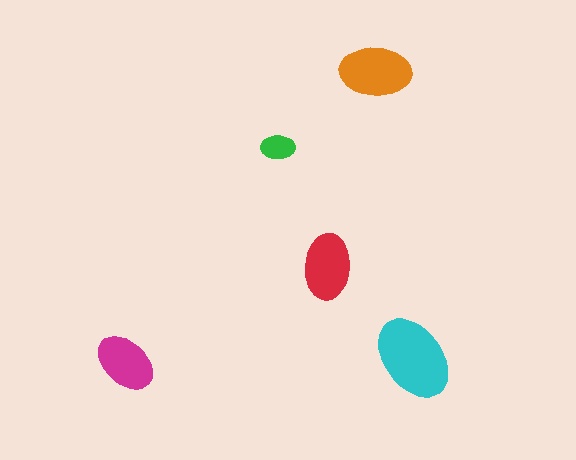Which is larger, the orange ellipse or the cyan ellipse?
The cyan one.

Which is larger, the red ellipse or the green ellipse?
The red one.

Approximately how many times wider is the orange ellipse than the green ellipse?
About 2 times wider.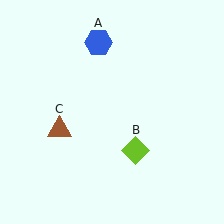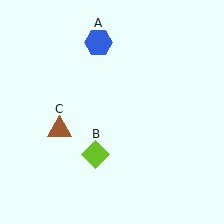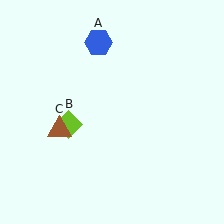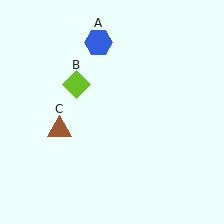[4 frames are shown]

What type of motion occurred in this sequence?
The lime diamond (object B) rotated clockwise around the center of the scene.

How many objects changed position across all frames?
1 object changed position: lime diamond (object B).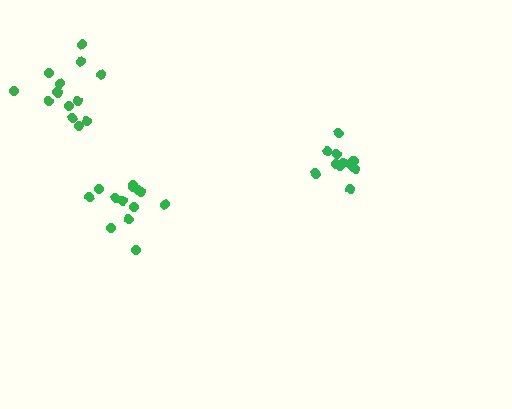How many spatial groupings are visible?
There are 3 spatial groupings.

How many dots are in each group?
Group 1: 11 dots, Group 2: 13 dots, Group 3: 14 dots (38 total).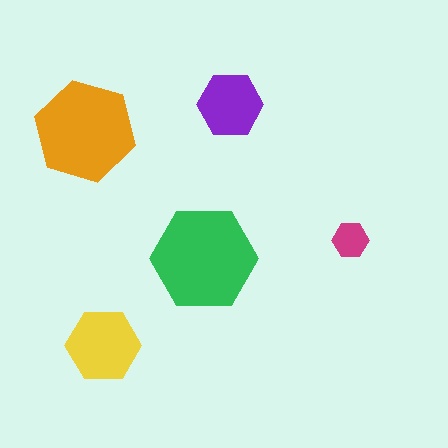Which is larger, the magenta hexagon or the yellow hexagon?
The yellow one.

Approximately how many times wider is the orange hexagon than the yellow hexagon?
About 1.5 times wider.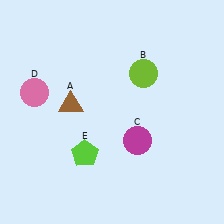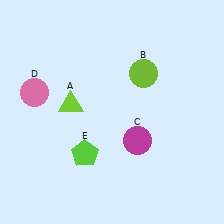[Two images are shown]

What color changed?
The triangle (A) changed from brown in Image 1 to lime in Image 2.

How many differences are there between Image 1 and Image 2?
There is 1 difference between the two images.